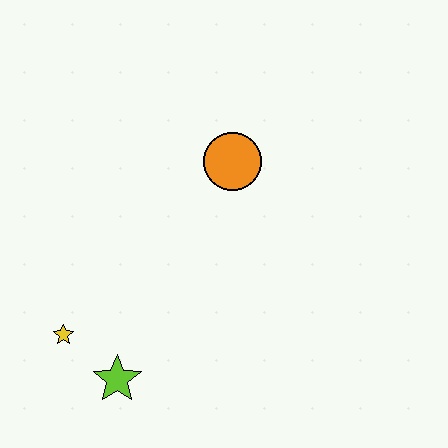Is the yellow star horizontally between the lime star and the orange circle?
No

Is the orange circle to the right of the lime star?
Yes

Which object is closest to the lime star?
The yellow star is closest to the lime star.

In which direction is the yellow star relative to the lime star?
The yellow star is to the left of the lime star.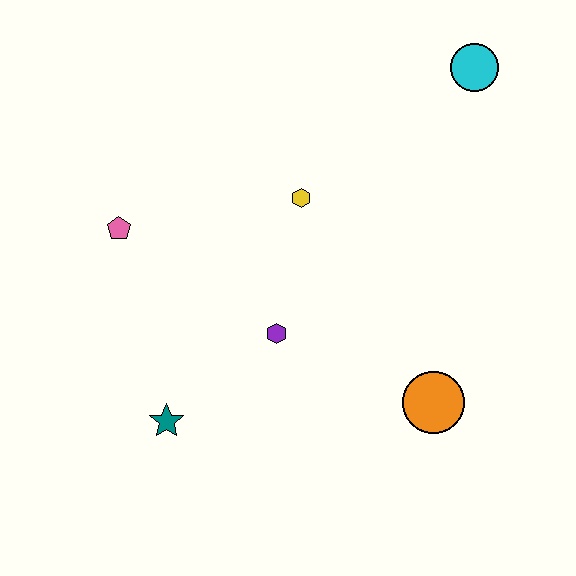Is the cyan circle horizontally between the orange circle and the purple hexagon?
No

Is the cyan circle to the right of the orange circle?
Yes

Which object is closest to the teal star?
The purple hexagon is closest to the teal star.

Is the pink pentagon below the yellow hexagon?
Yes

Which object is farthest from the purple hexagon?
The cyan circle is farthest from the purple hexagon.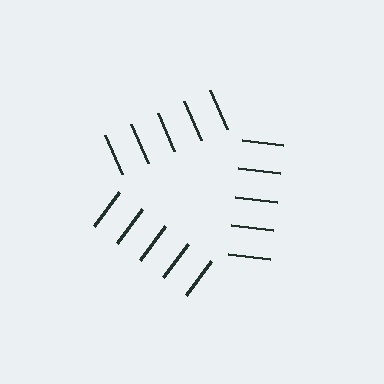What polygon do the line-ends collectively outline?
An illusory triangle — the line segments terminate on its edges but no continuous stroke is drawn.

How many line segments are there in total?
15 — 5 along each of the 3 edges.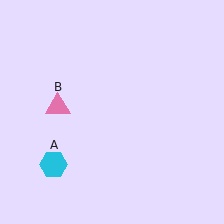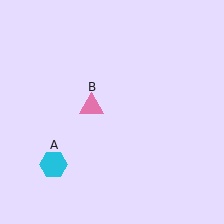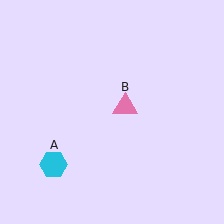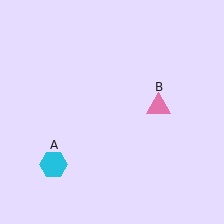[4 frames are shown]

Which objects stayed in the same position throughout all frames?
Cyan hexagon (object A) remained stationary.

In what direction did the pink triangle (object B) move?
The pink triangle (object B) moved right.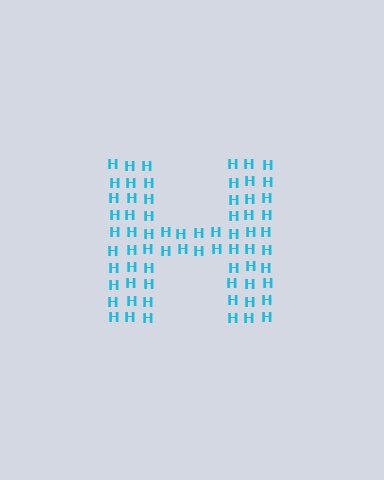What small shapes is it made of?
It is made of small letter H's.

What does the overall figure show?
The overall figure shows the letter H.